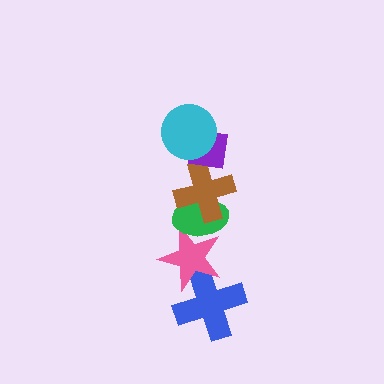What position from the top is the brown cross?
The brown cross is 3rd from the top.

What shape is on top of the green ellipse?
The brown cross is on top of the green ellipse.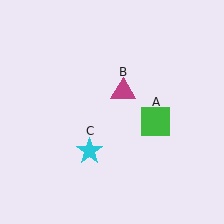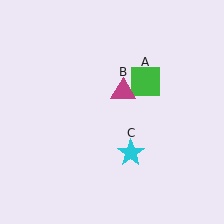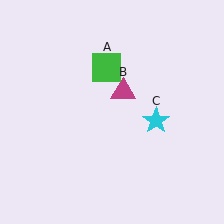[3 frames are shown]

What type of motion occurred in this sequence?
The green square (object A), cyan star (object C) rotated counterclockwise around the center of the scene.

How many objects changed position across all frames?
2 objects changed position: green square (object A), cyan star (object C).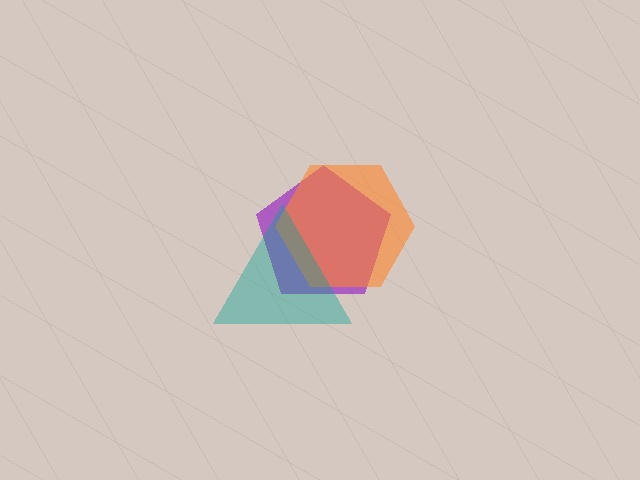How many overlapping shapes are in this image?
There are 3 overlapping shapes in the image.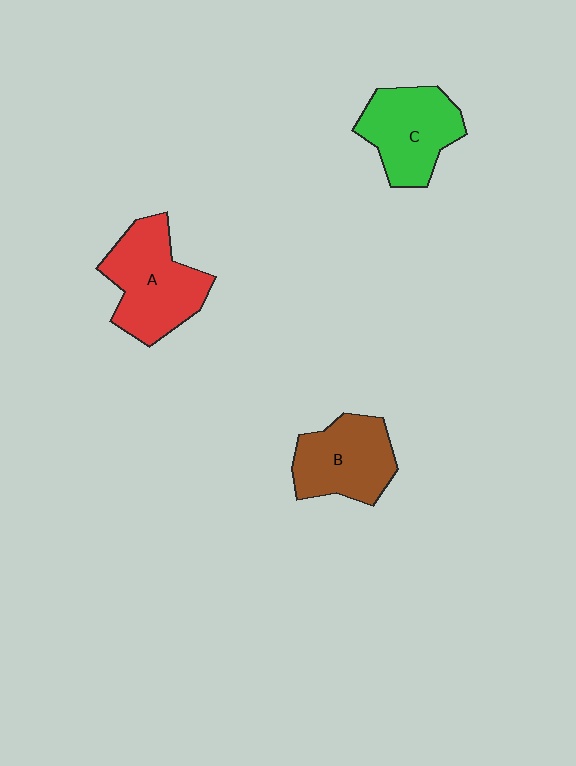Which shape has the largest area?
Shape A (red).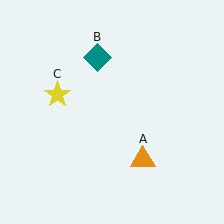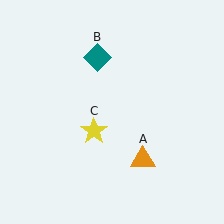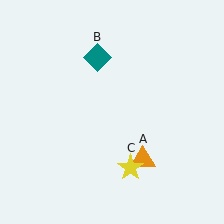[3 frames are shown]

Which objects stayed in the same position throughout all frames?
Orange triangle (object A) and teal diamond (object B) remained stationary.